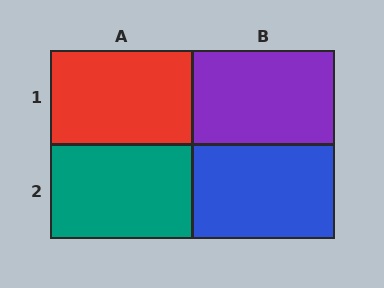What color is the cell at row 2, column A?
Teal.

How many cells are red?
1 cell is red.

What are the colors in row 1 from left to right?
Red, purple.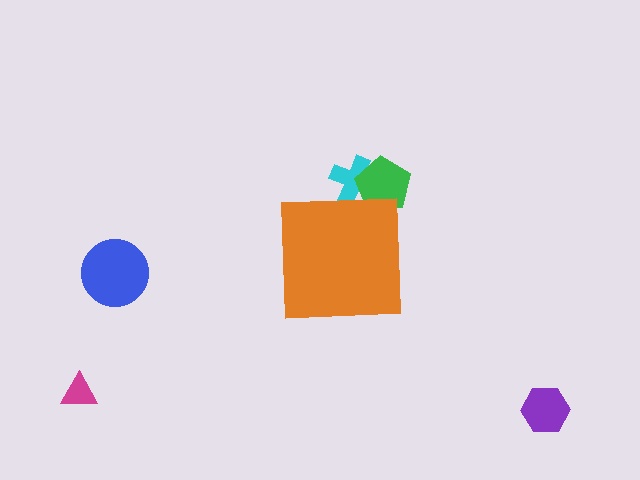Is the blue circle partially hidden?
No, the blue circle is fully visible.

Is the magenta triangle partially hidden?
No, the magenta triangle is fully visible.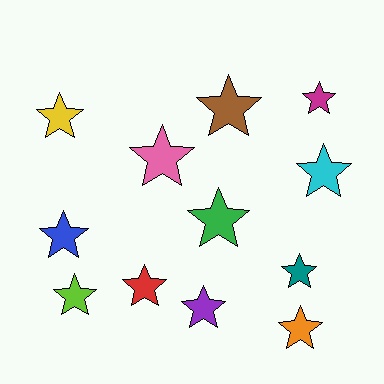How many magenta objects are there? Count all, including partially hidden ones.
There is 1 magenta object.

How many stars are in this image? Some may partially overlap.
There are 12 stars.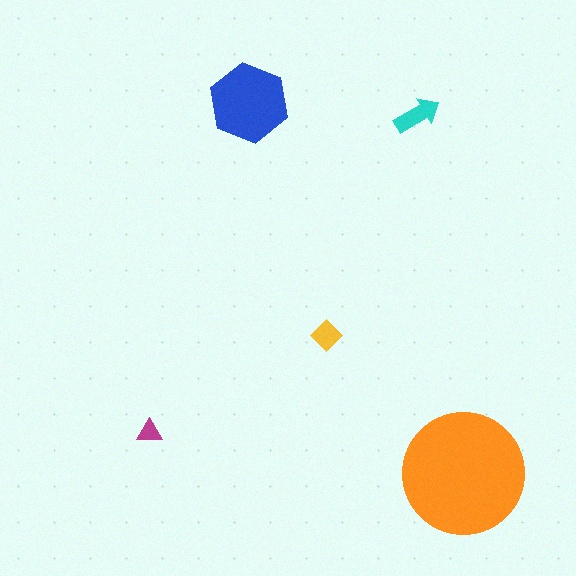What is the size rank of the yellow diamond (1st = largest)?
4th.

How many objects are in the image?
There are 5 objects in the image.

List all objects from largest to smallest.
The orange circle, the blue hexagon, the cyan arrow, the yellow diamond, the magenta triangle.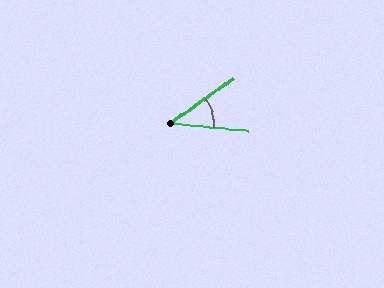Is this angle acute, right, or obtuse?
It is acute.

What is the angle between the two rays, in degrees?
Approximately 42 degrees.